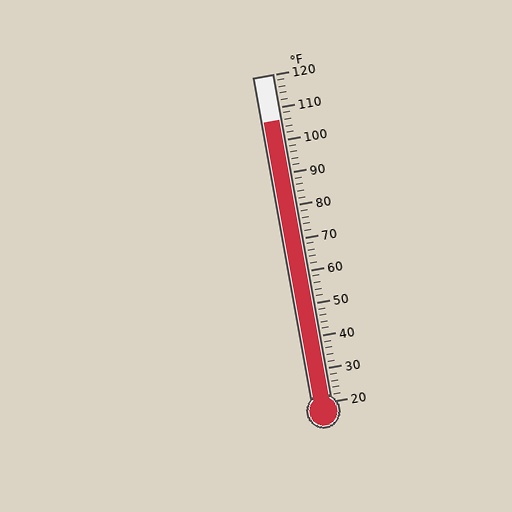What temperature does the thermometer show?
The thermometer shows approximately 106°F.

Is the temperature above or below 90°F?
The temperature is above 90°F.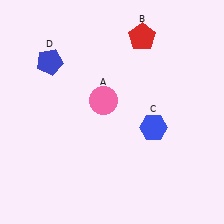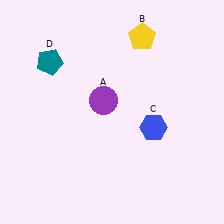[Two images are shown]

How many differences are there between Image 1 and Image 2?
There are 3 differences between the two images.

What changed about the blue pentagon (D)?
In Image 1, D is blue. In Image 2, it changed to teal.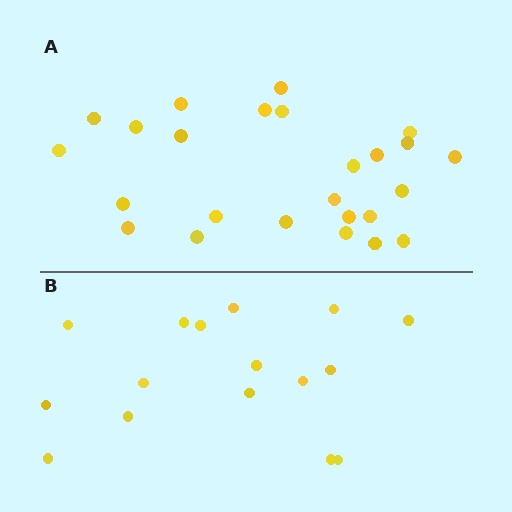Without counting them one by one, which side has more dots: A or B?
Region A (the top region) has more dots.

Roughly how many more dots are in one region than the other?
Region A has roughly 8 or so more dots than region B.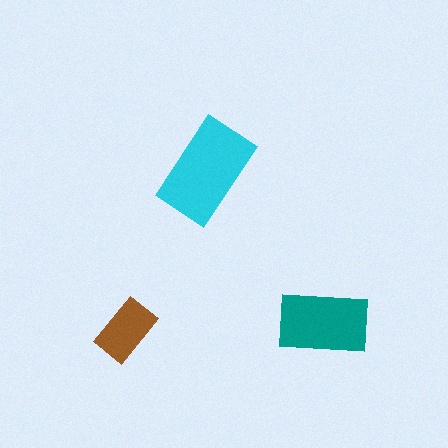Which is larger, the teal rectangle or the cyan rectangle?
The cyan one.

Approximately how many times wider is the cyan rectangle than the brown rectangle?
About 1.5 times wider.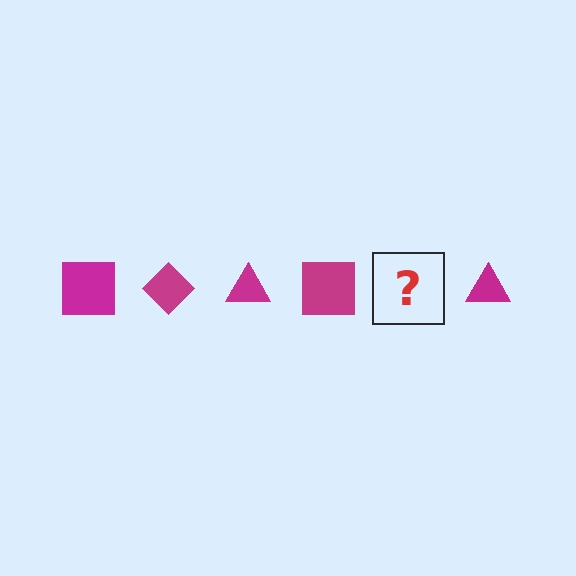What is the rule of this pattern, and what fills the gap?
The rule is that the pattern cycles through square, diamond, triangle shapes in magenta. The gap should be filled with a magenta diamond.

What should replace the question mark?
The question mark should be replaced with a magenta diamond.